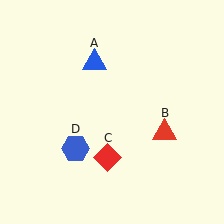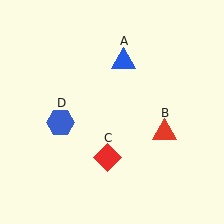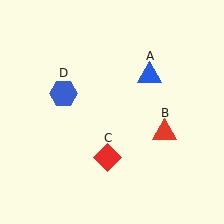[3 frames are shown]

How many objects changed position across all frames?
2 objects changed position: blue triangle (object A), blue hexagon (object D).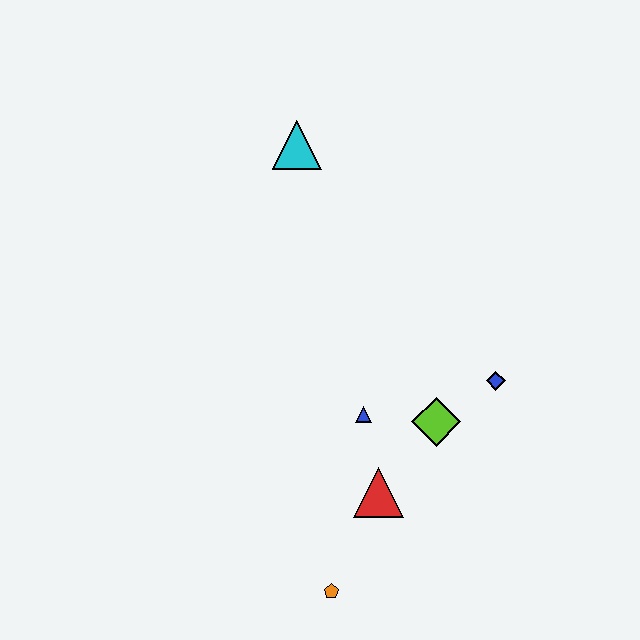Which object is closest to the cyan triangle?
The blue triangle is closest to the cyan triangle.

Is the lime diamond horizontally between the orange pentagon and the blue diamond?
Yes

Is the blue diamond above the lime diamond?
Yes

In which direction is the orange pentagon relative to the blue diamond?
The orange pentagon is below the blue diamond.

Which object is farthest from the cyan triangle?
The orange pentagon is farthest from the cyan triangle.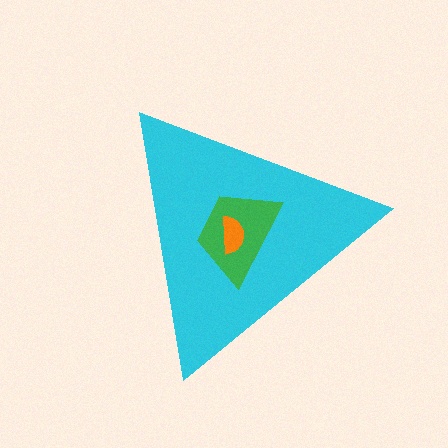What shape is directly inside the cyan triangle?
The green trapezoid.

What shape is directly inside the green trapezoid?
The orange semicircle.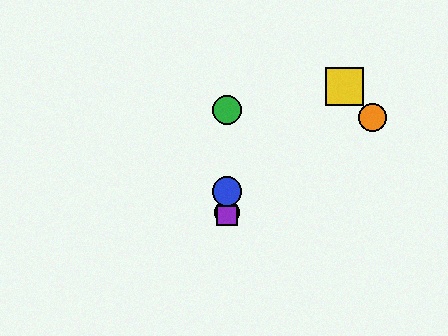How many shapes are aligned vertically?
4 shapes (the red circle, the blue circle, the green circle, the purple square) are aligned vertically.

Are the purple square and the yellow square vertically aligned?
No, the purple square is at x≈227 and the yellow square is at x≈344.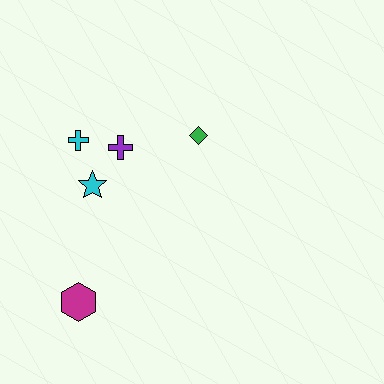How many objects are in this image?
There are 5 objects.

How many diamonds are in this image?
There is 1 diamond.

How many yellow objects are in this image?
There are no yellow objects.